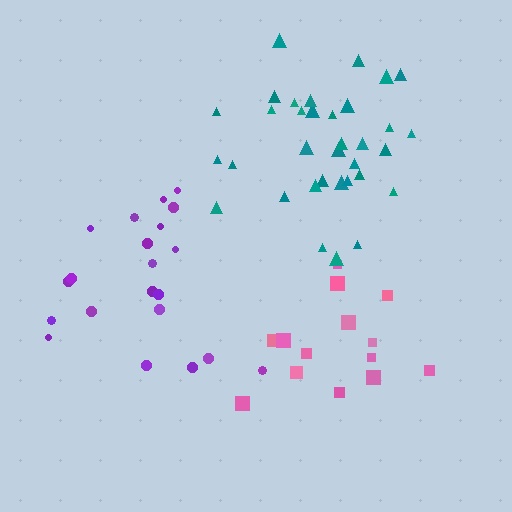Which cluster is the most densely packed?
Teal.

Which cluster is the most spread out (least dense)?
Purple.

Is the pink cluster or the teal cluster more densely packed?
Teal.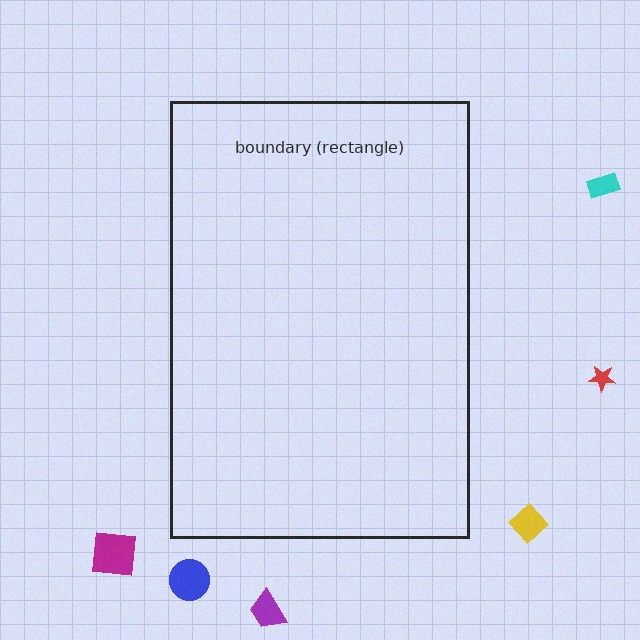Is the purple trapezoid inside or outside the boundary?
Outside.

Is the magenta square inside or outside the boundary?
Outside.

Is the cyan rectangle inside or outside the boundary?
Outside.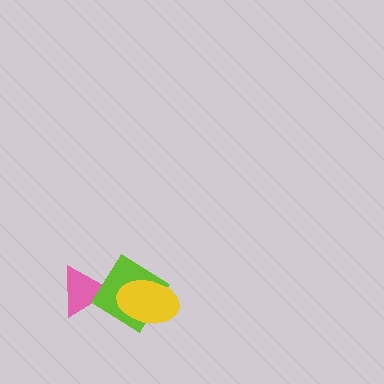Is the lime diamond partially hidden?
Yes, it is partially covered by another shape.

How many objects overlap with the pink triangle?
1 object overlaps with the pink triangle.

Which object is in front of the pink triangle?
The lime diamond is in front of the pink triangle.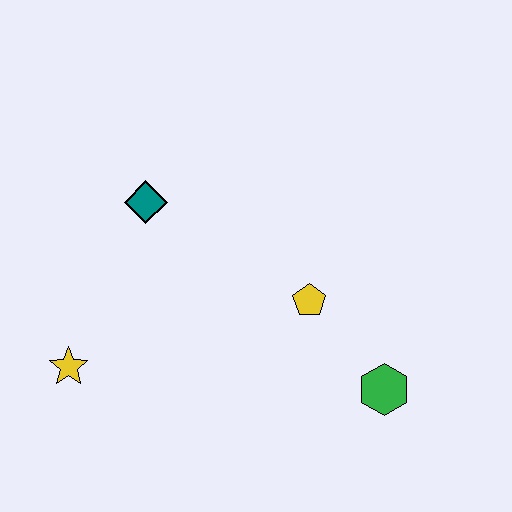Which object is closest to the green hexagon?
The yellow pentagon is closest to the green hexagon.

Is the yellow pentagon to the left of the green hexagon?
Yes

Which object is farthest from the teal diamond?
The green hexagon is farthest from the teal diamond.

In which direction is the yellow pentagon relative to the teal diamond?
The yellow pentagon is to the right of the teal diamond.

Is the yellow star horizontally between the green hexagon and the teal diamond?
No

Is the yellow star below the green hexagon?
No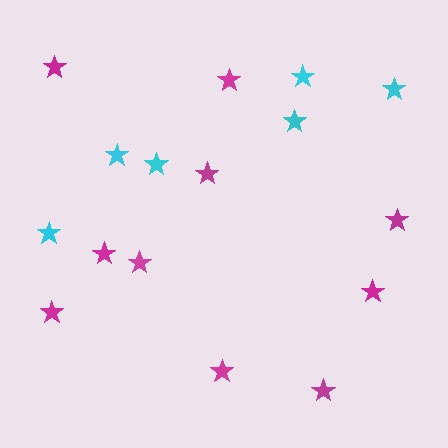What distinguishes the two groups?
There are 2 groups: one group of cyan stars (6) and one group of magenta stars (10).